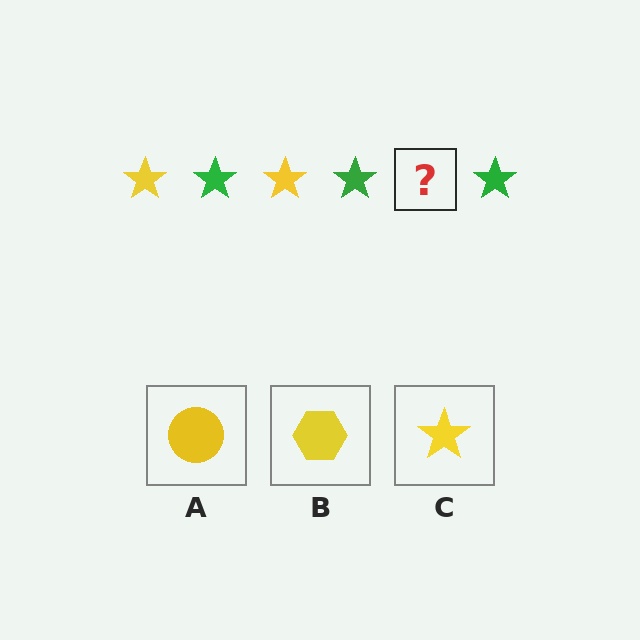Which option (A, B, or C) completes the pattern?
C.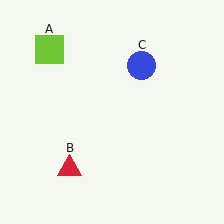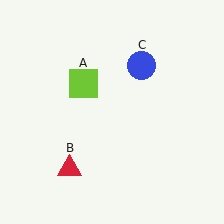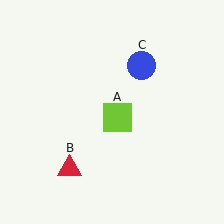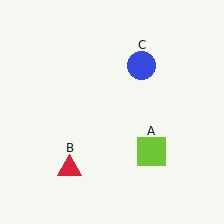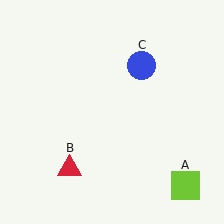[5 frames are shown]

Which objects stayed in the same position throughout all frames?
Red triangle (object B) and blue circle (object C) remained stationary.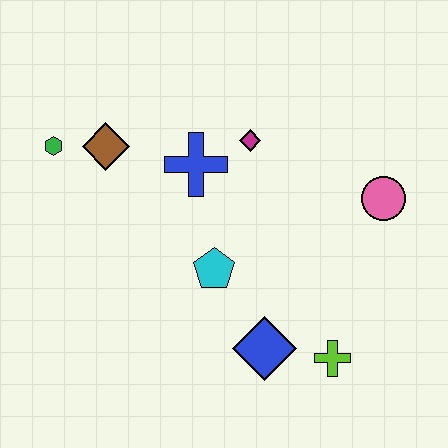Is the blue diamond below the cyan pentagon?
Yes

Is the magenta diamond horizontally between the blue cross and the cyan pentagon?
No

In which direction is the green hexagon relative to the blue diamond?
The green hexagon is to the left of the blue diamond.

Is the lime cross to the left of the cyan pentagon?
No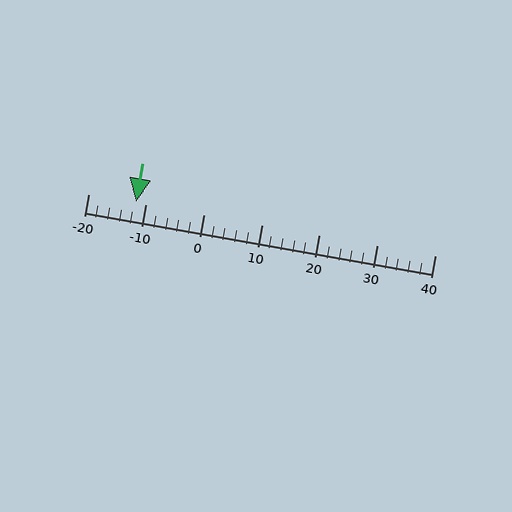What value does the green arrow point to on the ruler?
The green arrow points to approximately -12.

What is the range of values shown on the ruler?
The ruler shows values from -20 to 40.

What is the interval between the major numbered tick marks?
The major tick marks are spaced 10 units apart.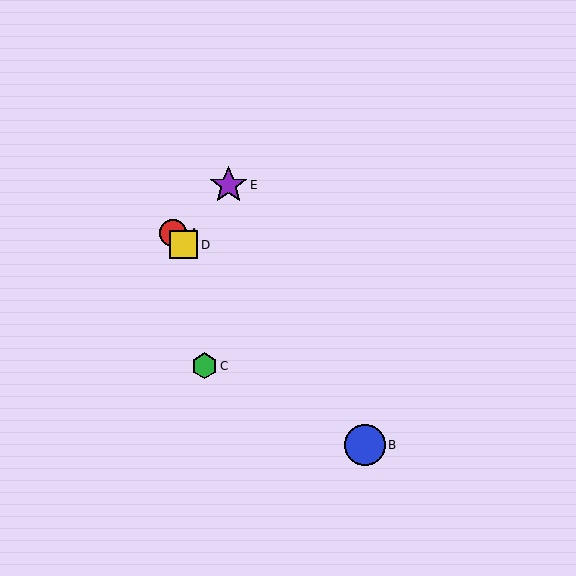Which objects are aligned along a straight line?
Objects A, B, D are aligned along a straight line.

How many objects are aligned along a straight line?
3 objects (A, B, D) are aligned along a straight line.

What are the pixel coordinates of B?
Object B is at (365, 445).